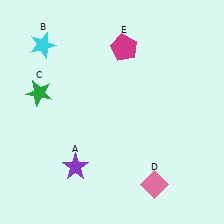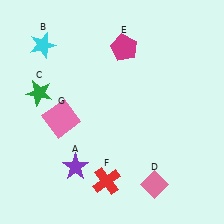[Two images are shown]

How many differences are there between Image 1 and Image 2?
There are 2 differences between the two images.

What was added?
A red cross (F), a pink square (G) were added in Image 2.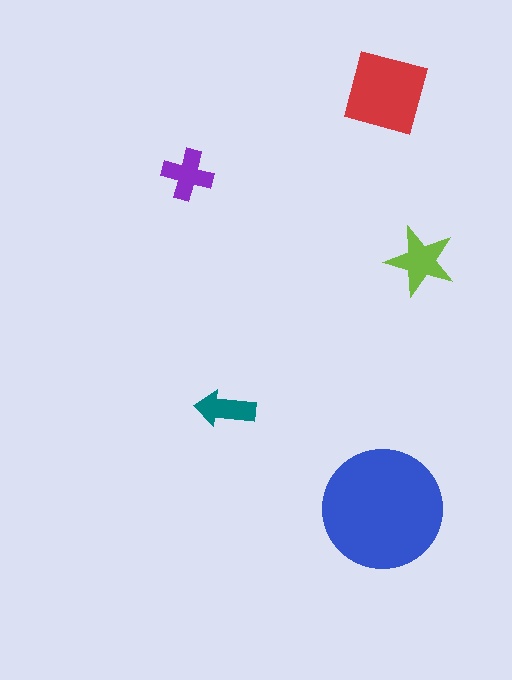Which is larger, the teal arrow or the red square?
The red square.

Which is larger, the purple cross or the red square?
The red square.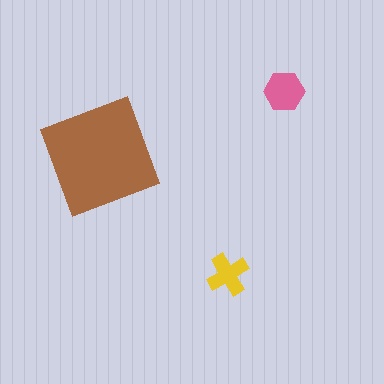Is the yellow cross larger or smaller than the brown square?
Smaller.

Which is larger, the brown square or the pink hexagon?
The brown square.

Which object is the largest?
The brown square.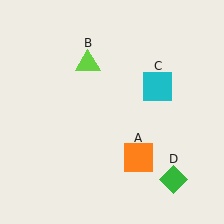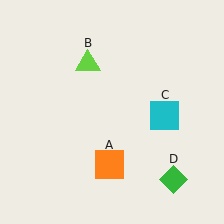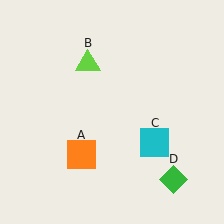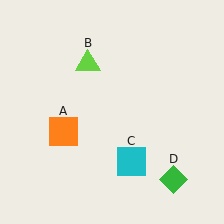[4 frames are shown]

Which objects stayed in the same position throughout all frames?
Lime triangle (object B) and green diamond (object D) remained stationary.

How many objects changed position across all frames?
2 objects changed position: orange square (object A), cyan square (object C).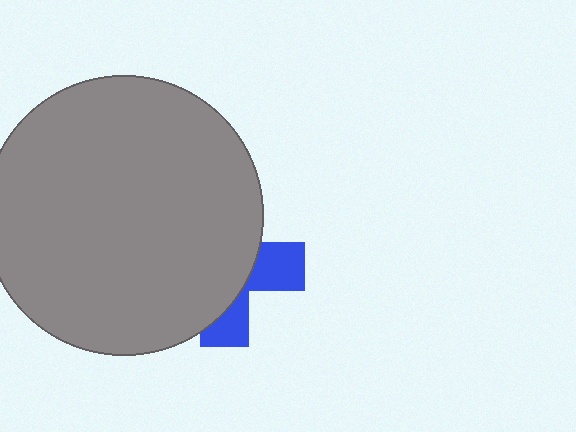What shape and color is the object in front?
The object in front is a gray circle.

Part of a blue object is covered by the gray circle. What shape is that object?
It is a cross.